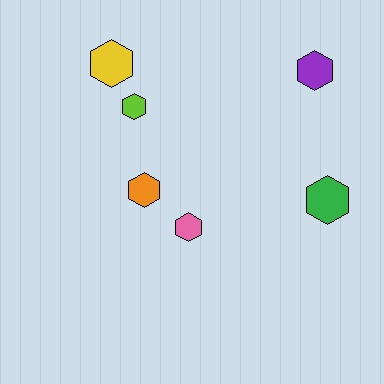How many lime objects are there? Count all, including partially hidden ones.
There is 1 lime object.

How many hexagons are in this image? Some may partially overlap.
There are 6 hexagons.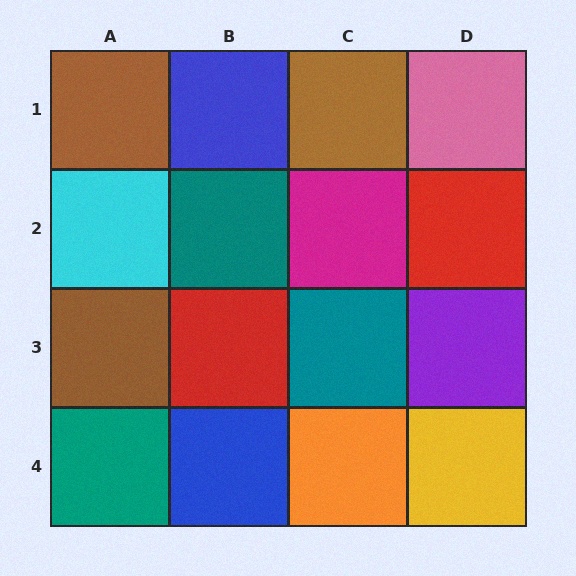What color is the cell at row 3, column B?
Red.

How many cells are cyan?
1 cell is cyan.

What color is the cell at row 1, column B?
Blue.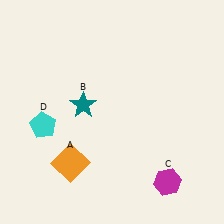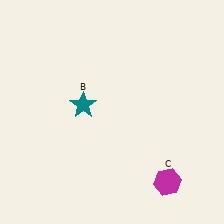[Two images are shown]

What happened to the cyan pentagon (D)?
The cyan pentagon (D) was removed in Image 2. It was in the bottom-left area of Image 1.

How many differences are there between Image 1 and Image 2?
There are 2 differences between the two images.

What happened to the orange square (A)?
The orange square (A) was removed in Image 2. It was in the bottom-left area of Image 1.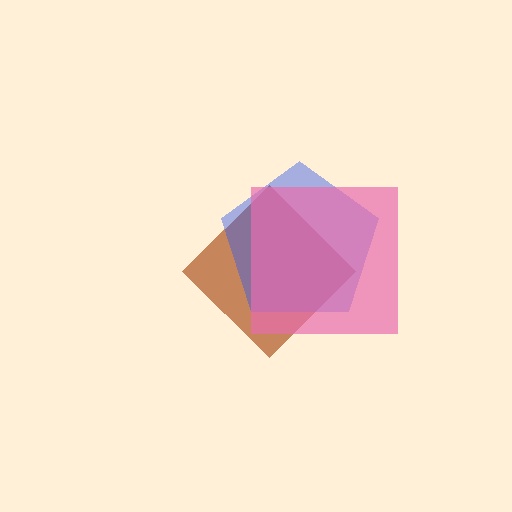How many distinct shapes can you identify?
There are 3 distinct shapes: a brown diamond, a blue pentagon, a pink square.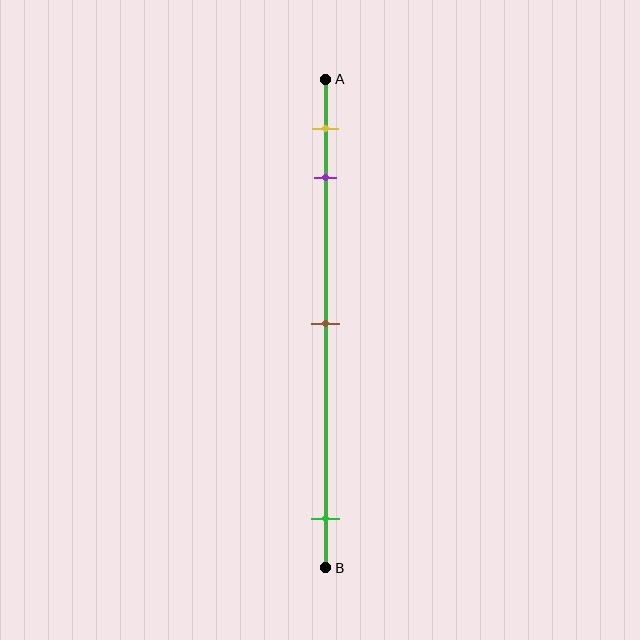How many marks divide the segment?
There are 4 marks dividing the segment.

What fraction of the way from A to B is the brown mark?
The brown mark is approximately 50% (0.5) of the way from A to B.